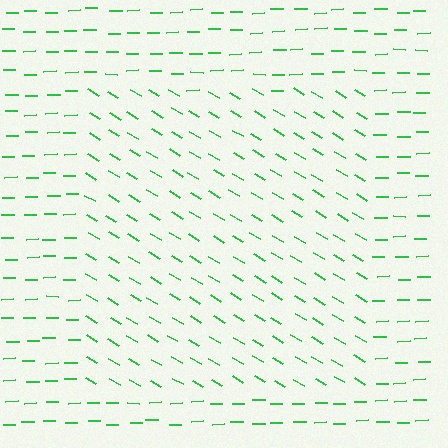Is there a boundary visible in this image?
Yes, there is a texture boundary formed by a change in line orientation.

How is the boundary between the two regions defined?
The boundary is defined purely by a change in line orientation (approximately 32 degrees difference). All lines are the same color and thickness.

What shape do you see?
I see a rectangle.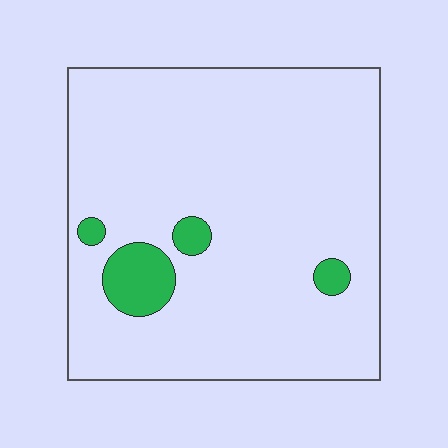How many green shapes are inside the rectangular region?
4.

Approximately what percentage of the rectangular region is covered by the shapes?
Approximately 5%.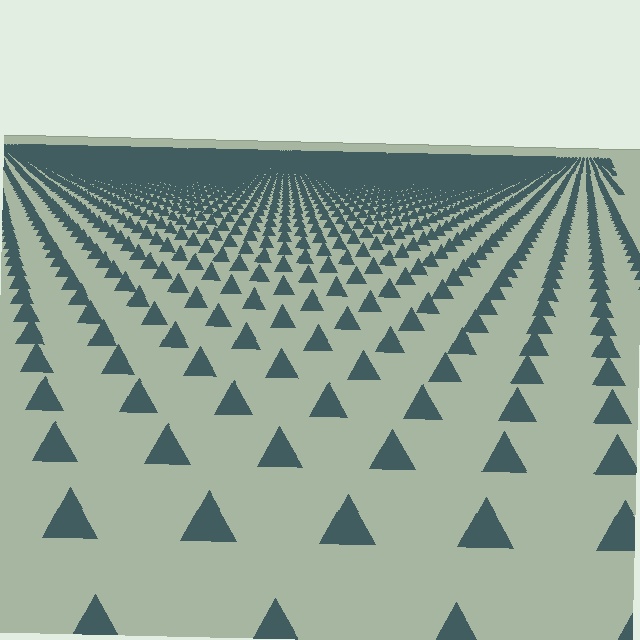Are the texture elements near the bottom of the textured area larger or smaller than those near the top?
Larger. Near the bottom, elements are closer to the viewer and appear at a bigger on-screen size.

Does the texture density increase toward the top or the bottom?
Density increases toward the top.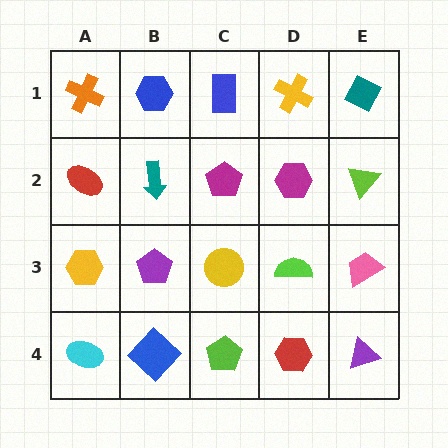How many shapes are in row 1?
5 shapes.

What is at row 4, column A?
A cyan ellipse.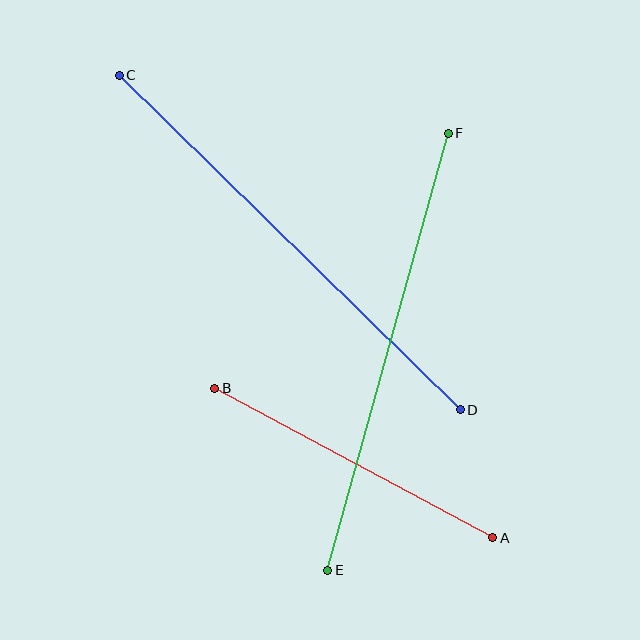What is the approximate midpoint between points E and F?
The midpoint is at approximately (388, 352) pixels.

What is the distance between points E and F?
The distance is approximately 453 pixels.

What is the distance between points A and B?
The distance is approximately 316 pixels.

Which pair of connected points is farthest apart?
Points C and D are farthest apart.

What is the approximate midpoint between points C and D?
The midpoint is at approximately (290, 242) pixels.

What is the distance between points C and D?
The distance is approximately 478 pixels.